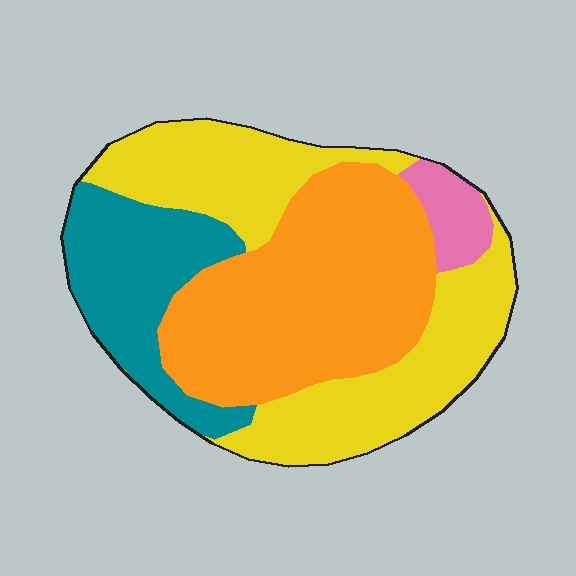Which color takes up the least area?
Pink, at roughly 5%.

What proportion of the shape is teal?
Teal takes up about one fifth (1/5) of the shape.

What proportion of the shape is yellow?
Yellow covers about 35% of the shape.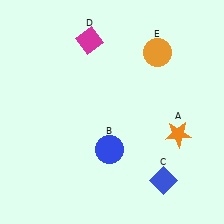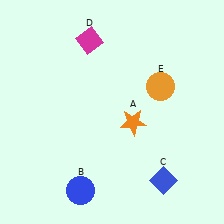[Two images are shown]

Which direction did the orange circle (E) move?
The orange circle (E) moved down.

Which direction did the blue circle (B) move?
The blue circle (B) moved down.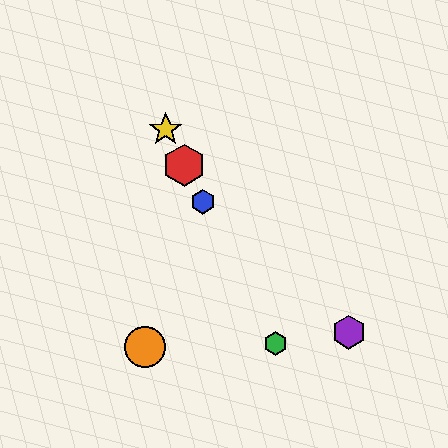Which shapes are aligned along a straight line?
The red hexagon, the blue hexagon, the green hexagon, the yellow star are aligned along a straight line.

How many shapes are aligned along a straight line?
4 shapes (the red hexagon, the blue hexagon, the green hexagon, the yellow star) are aligned along a straight line.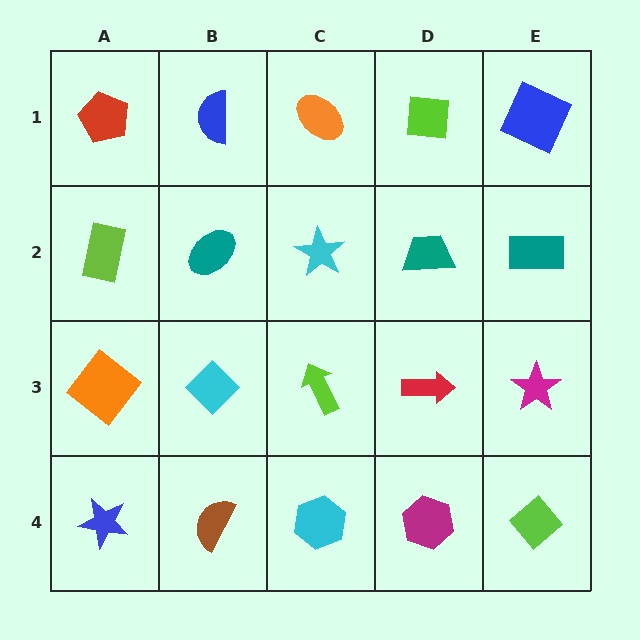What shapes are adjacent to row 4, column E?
A magenta star (row 3, column E), a magenta hexagon (row 4, column D).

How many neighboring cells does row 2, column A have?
3.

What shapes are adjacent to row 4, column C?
A lime arrow (row 3, column C), a brown semicircle (row 4, column B), a magenta hexagon (row 4, column D).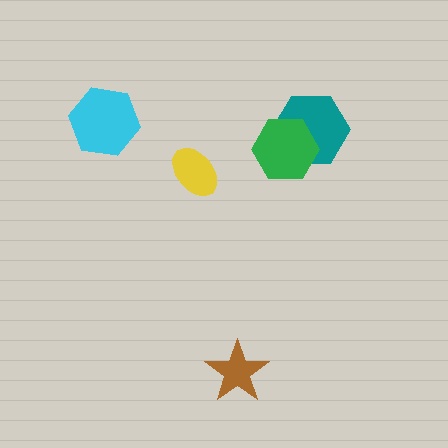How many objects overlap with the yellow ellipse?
0 objects overlap with the yellow ellipse.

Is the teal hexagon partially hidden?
Yes, it is partially covered by another shape.